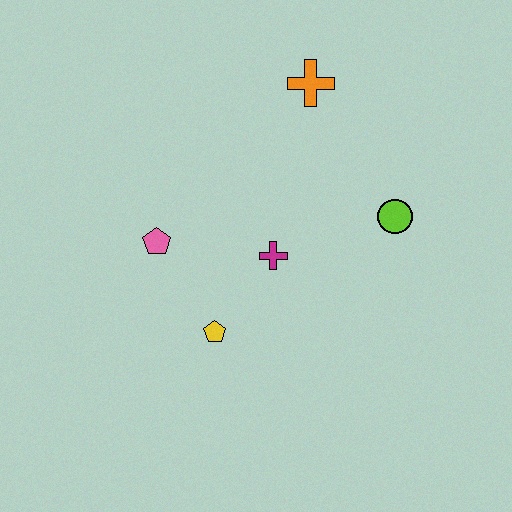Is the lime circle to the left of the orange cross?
No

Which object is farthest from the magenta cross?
The orange cross is farthest from the magenta cross.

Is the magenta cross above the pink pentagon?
No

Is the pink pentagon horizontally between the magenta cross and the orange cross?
No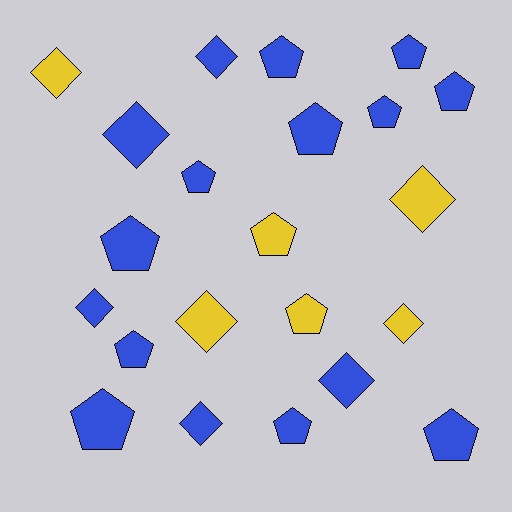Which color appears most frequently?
Blue, with 16 objects.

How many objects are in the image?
There are 22 objects.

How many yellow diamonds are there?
There are 4 yellow diamonds.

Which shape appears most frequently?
Pentagon, with 13 objects.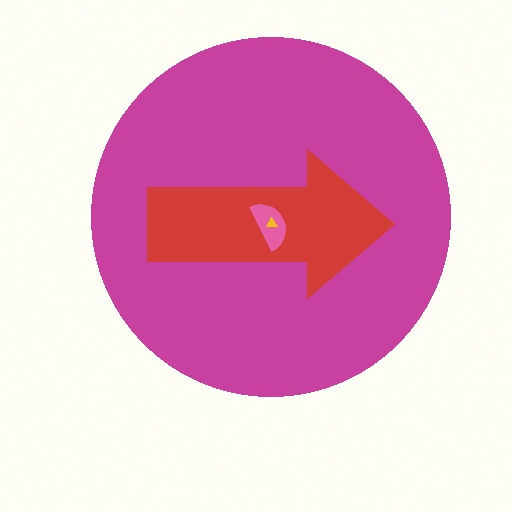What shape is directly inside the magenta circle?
The red arrow.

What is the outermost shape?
The magenta circle.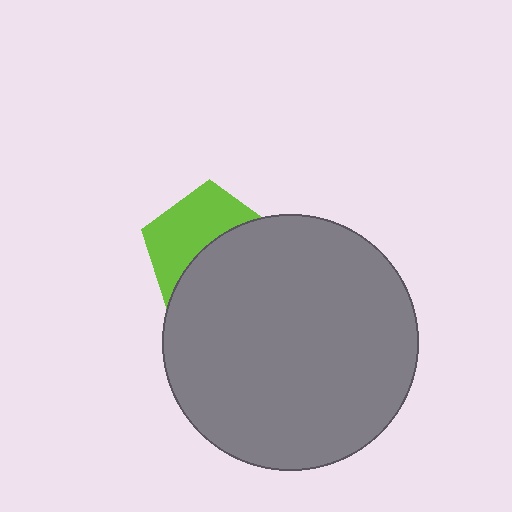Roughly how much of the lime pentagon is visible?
About half of it is visible (roughly 47%).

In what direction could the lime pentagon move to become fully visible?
The lime pentagon could move up. That would shift it out from behind the gray circle entirely.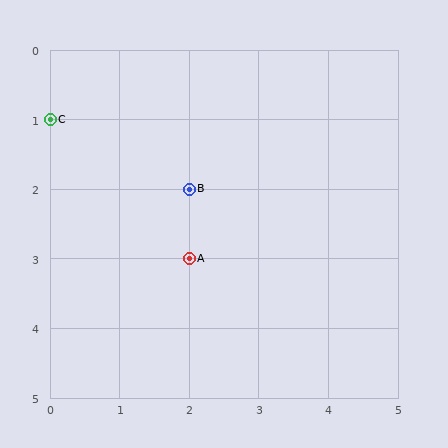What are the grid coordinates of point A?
Point A is at grid coordinates (2, 3).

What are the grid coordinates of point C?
Point C is at grid coordinates (0, 1).